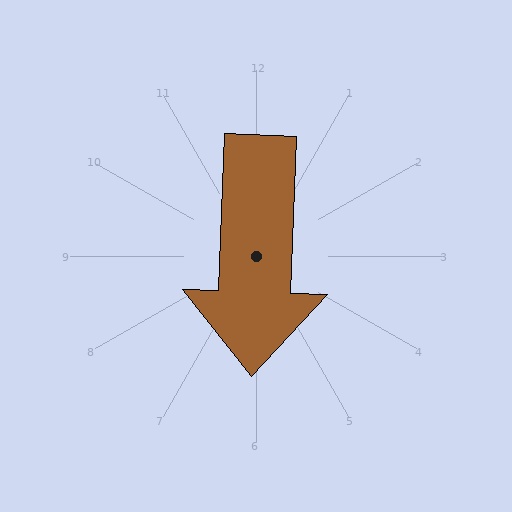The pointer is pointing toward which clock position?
Roughly 6 o'clock.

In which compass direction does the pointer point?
South.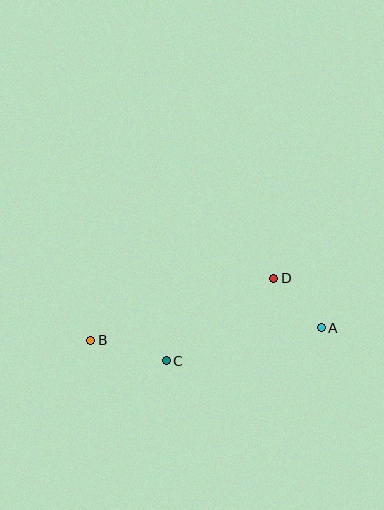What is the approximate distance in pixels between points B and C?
The distance between B and C is approximately 78 pixels.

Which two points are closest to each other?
Points A and D are closest to each other.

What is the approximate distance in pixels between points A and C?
The distance between A and C is approximately 159 pixels.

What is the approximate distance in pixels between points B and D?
The distance between B and D is approximately 193 pixels.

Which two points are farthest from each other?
Points A and B are farthest from each other.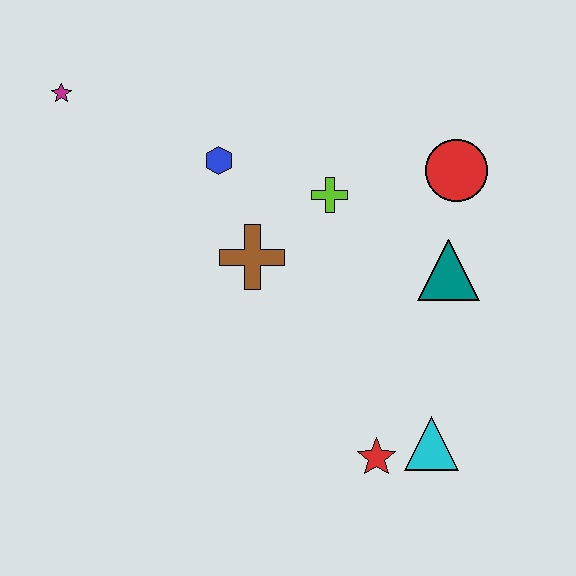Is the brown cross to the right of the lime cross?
No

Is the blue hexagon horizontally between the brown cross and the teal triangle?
No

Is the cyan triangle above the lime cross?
No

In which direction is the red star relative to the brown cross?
The red star is below the brown cross.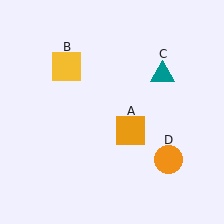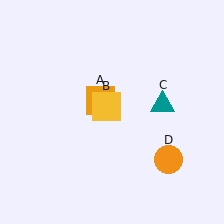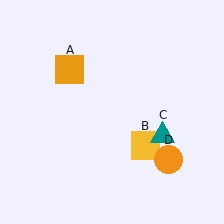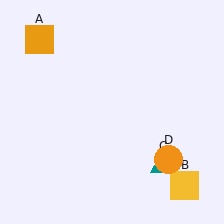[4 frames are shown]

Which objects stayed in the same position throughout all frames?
Orange circle (object D) remained stationary.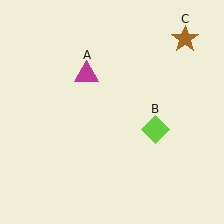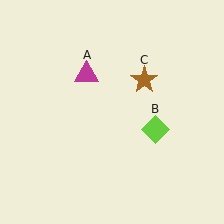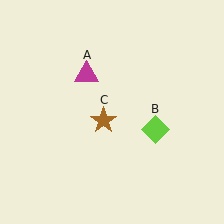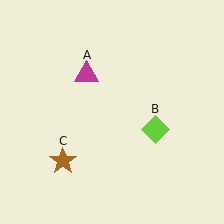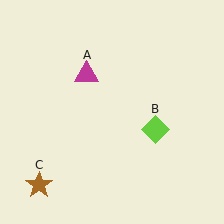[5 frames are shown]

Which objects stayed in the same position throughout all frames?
Magenta triangle (object A) and lime diamond (object B) remained stationary.